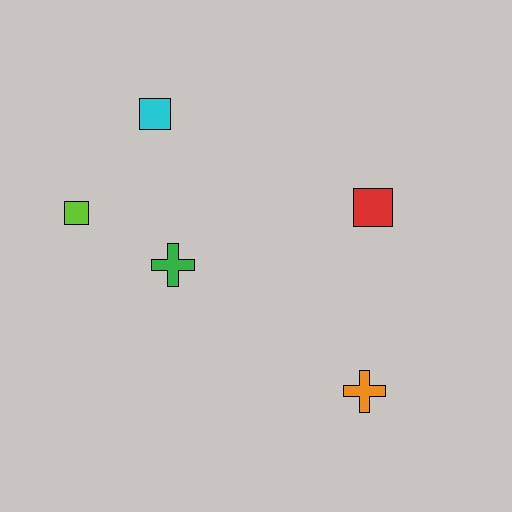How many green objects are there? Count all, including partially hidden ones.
There is 1 green object.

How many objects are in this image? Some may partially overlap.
There are 5 objects.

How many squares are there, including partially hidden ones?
There are 3 squares.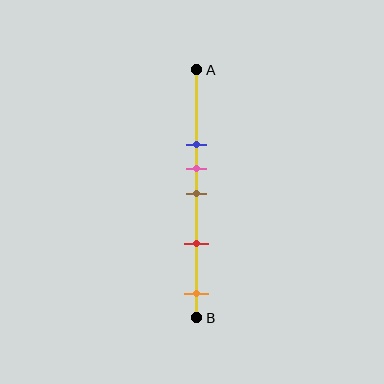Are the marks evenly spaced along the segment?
No, the marks are not evenly spaced.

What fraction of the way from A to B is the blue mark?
The blue mark is approximately 30% (0.3) of the way from A to B.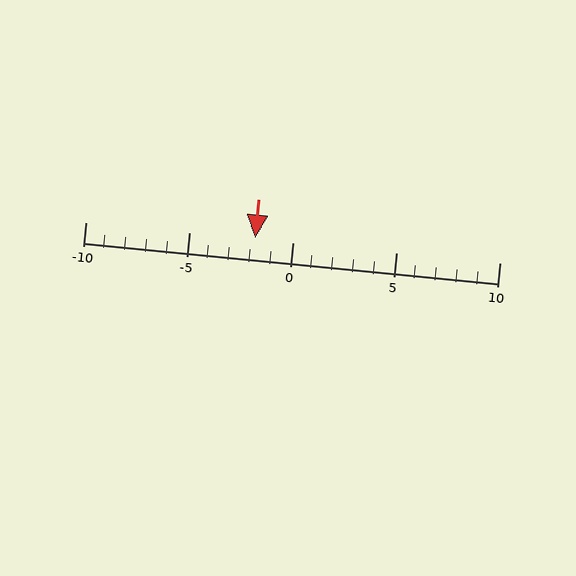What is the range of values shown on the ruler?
The ruler shows values from -10 to 10.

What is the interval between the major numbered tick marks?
The major tick marks are spaced 5 units apart.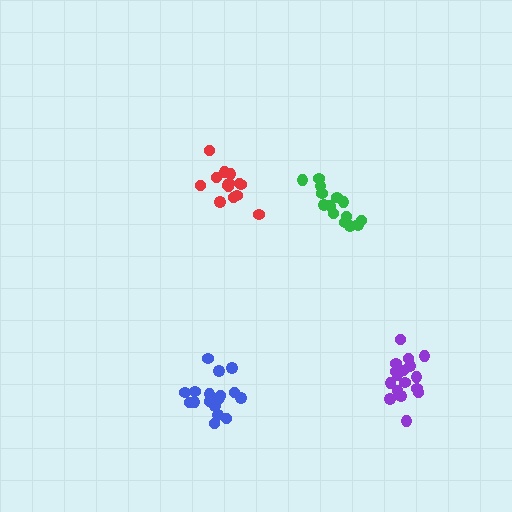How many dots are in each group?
Group 1: 14 dots, Group 2: 14 dots, Group 3: 17 dots, Group 4: 17 dots (62 total).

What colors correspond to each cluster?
The clusters are colored: green, red, purple, blue.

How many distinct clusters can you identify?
There are 4 distinct clusters.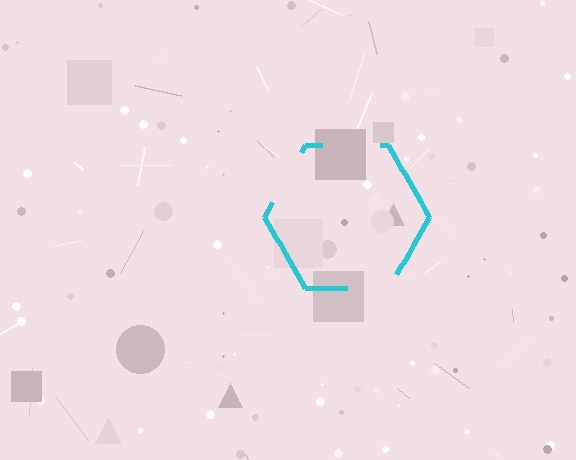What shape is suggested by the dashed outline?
The dashed outline suggests a hexagon.